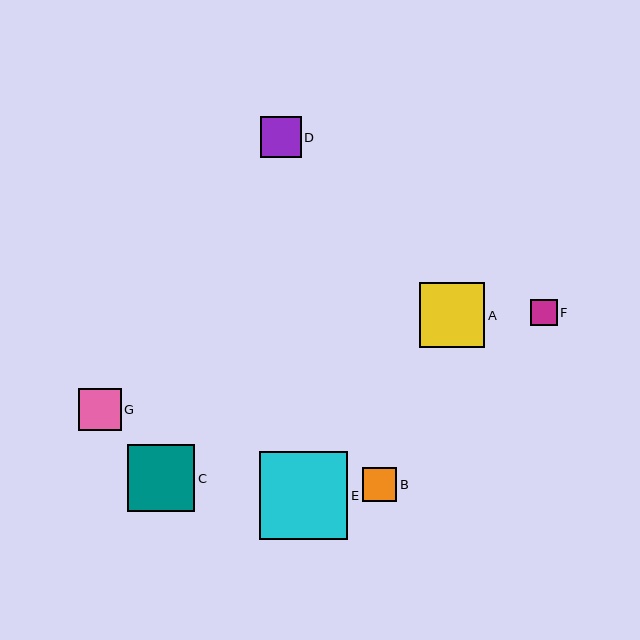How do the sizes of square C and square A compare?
Square C and square A are approximately the same size.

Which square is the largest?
Square E is the largest with a size of approximately 88 pixels.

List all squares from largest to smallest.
From largest to smallest: E, C, A, G, D, B, F.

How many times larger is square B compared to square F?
Square B is approximately 1.3 times the size of square F.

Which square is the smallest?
Square F is the smallest with a size of approximately 26 pixels.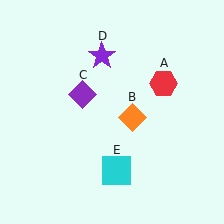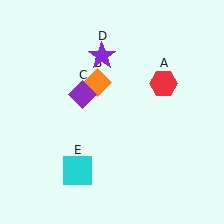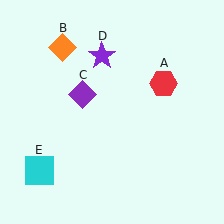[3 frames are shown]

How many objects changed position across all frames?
2 objects changed position: orange diamond (object B), cyan square (object E).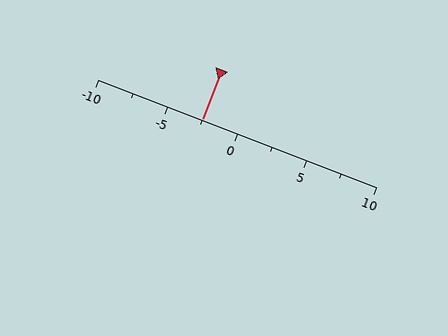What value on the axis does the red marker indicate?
The marker indicates approximately -2.5.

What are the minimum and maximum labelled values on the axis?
The axis runs from -10 to 10.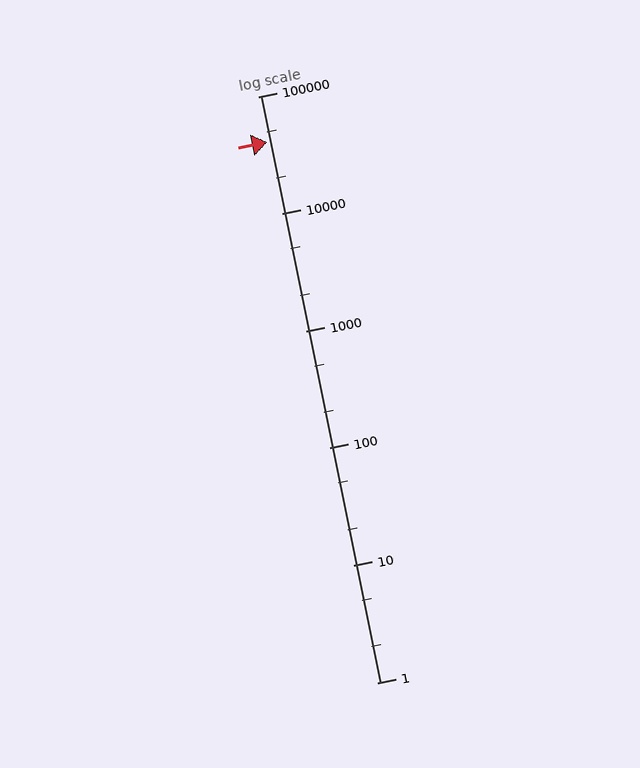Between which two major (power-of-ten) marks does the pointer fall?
The pointer is between 10000 and 100000.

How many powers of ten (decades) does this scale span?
The scale spans 5 decades, from 1 to 100000.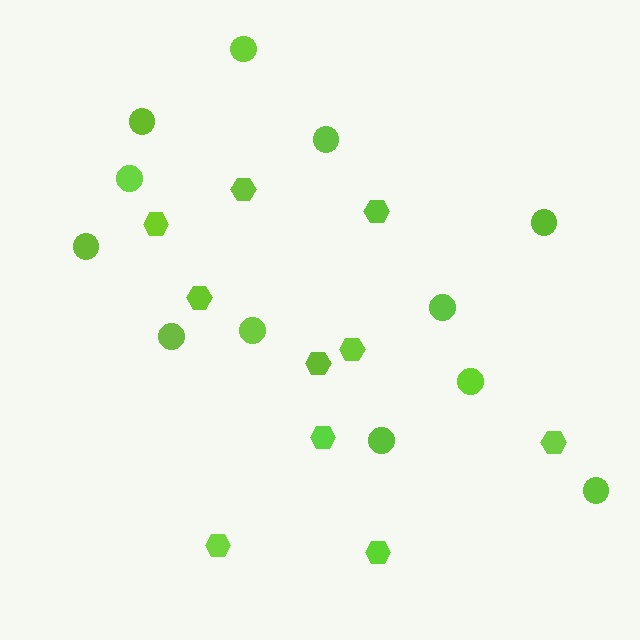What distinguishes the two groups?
There are 2 groups: one group of hexagons (10) and one group of circles (12).